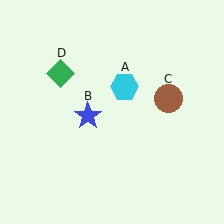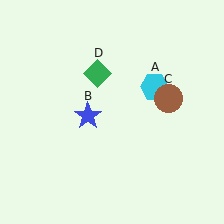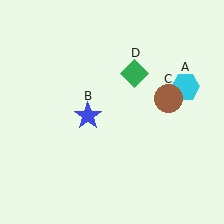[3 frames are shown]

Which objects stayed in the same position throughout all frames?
Blue star (object B) and brown circle (object C) remained stationary.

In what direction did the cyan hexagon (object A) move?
The cyan hexagon (object A) moved right.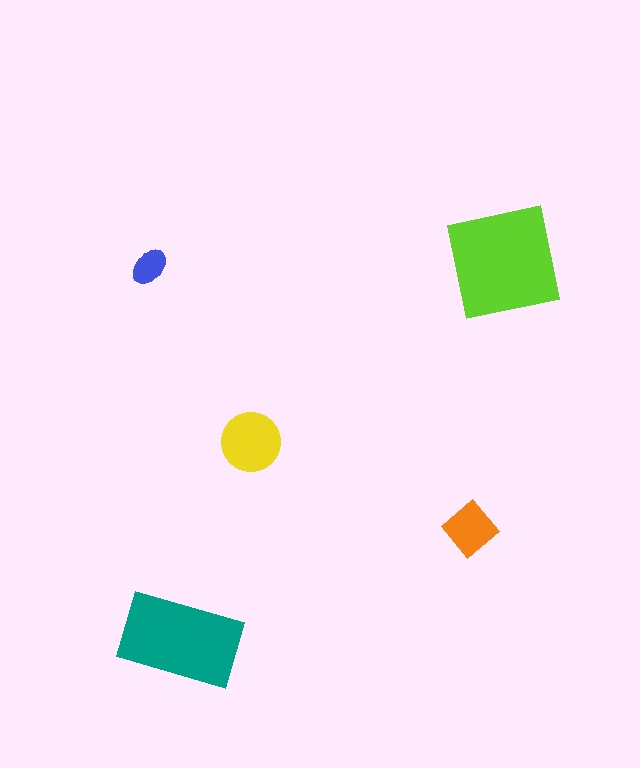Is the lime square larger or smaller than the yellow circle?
Larger.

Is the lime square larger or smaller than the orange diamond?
Larger.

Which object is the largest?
The lime square.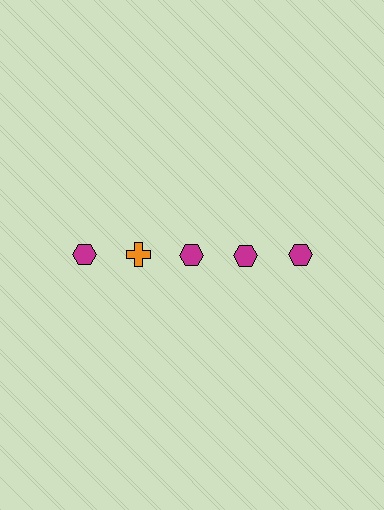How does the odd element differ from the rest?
It differs in both color (orange instead of magenta) and shape (cross instead of hexagon).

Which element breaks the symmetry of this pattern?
The orange cross in the top row, second from left column breaks the symmetry. All other shapes are magenta hexagons.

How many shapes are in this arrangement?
There are 5 shapes arranged in a grid pattern.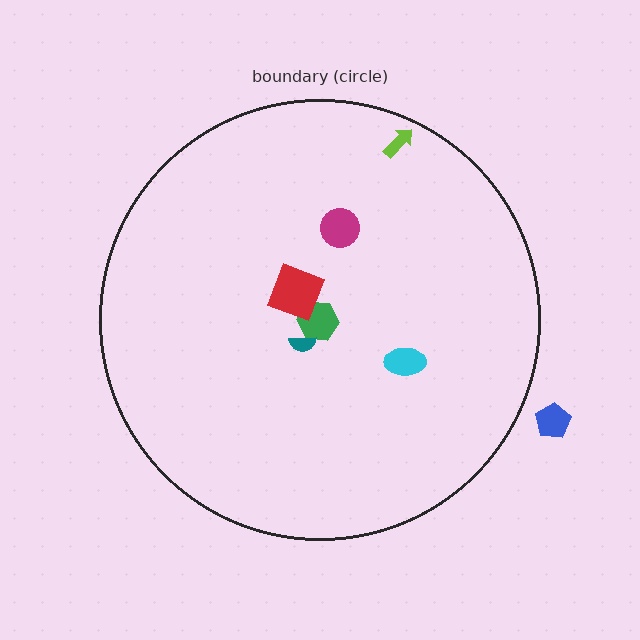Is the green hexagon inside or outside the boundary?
Inside.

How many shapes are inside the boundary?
6 inside, 1 outside.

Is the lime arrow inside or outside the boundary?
Inside.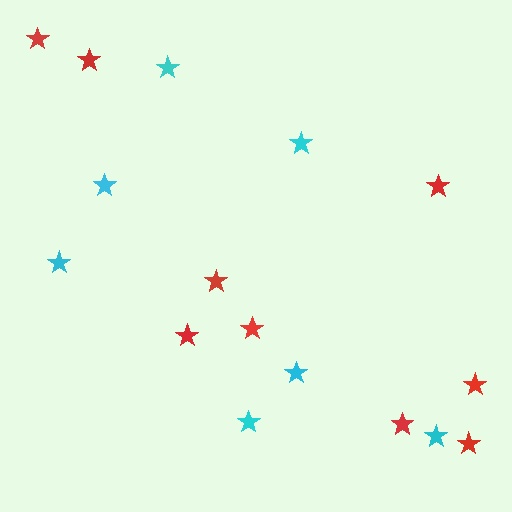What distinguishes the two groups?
There are 2 groups: one group of red stars (9) and one group of cyan stars (7).